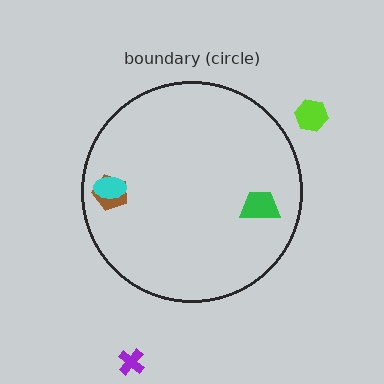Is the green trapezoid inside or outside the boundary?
Inside.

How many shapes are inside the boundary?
3 inside, 2 outside.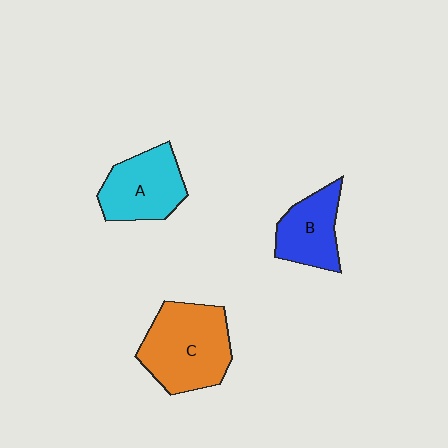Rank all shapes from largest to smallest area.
From largest to smallest: C (orange), A (cyan), B (blue).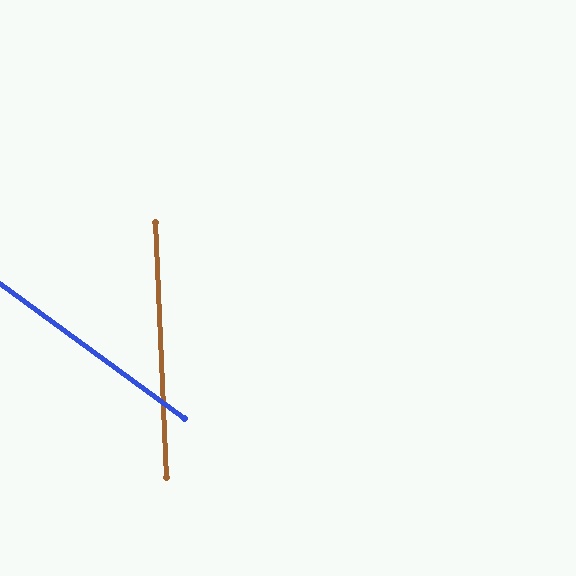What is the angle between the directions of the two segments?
Approximately 51 degrees.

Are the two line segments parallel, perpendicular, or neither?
Neither parallel nor perpendicular — they differ by about 51°.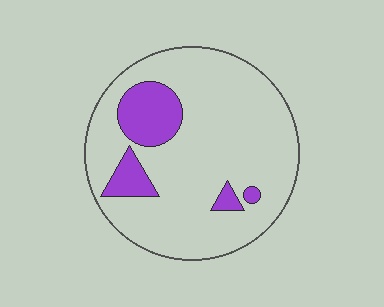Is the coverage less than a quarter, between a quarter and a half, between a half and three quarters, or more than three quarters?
Less than a quarter.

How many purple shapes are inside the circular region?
4.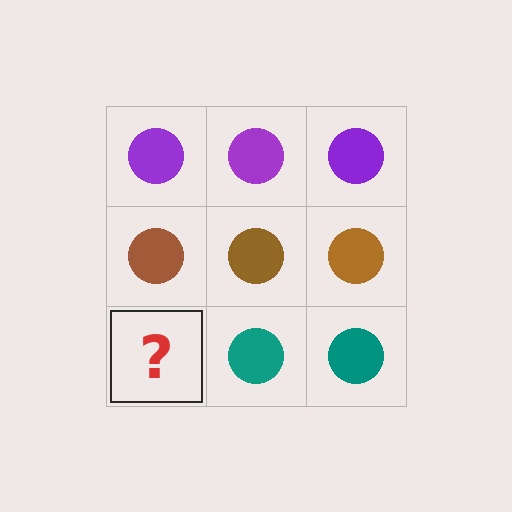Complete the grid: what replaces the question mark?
The question mark should be replaced with a teal circle.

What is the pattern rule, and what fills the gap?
The rule is that each row has a consistent color. The gap should be filled with a teal circle.